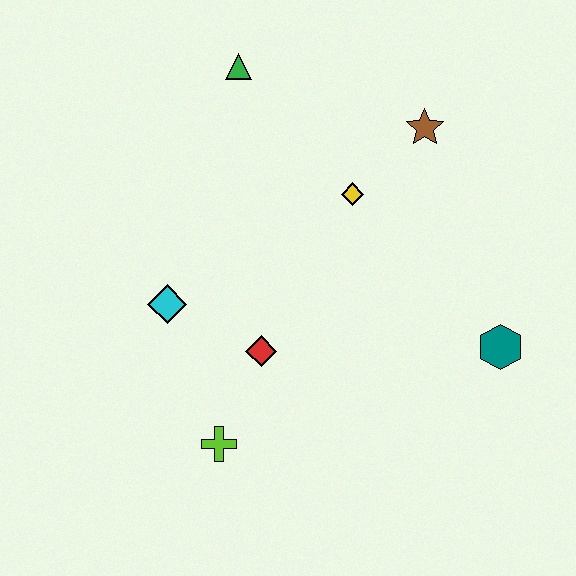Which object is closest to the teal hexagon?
The yellow diamond is closest to the teal hexagon.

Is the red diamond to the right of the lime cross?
Yes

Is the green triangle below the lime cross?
No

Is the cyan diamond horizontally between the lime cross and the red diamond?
No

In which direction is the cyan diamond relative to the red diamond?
The cyan diamond is to the left of the red diamond.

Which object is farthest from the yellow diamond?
The lime cross is farthest from the yellow diamond.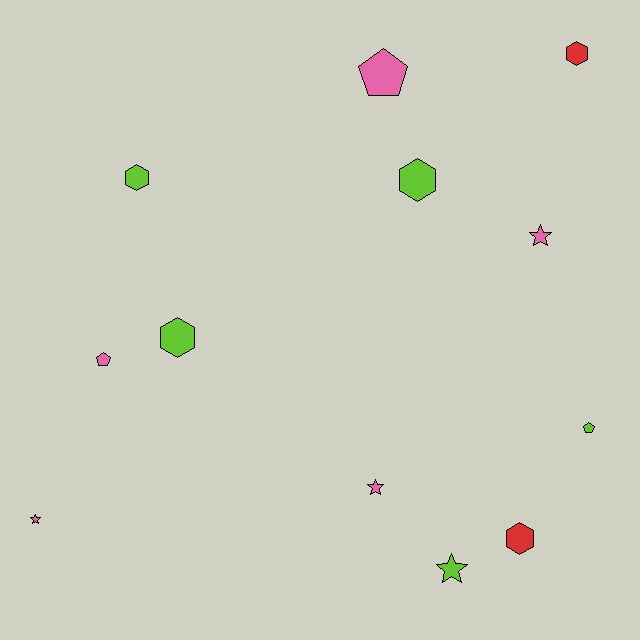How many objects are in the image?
There are 12 objects.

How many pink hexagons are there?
There are no pink hexagons.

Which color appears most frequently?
Pink, with 5 objects.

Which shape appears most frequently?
Hexagon, with 5 objects.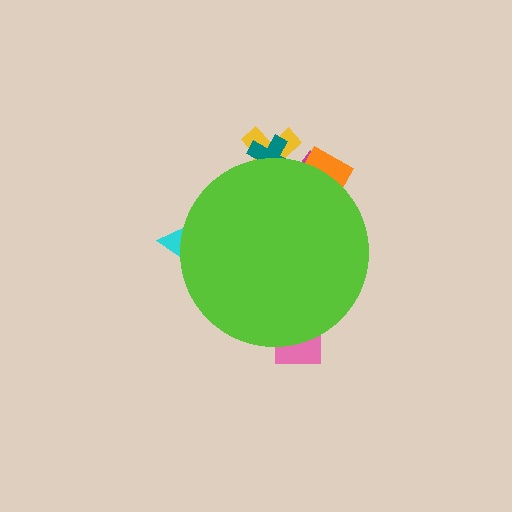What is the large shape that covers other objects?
A lime circle.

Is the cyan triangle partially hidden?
Yes, the cyan triangle is partially hidden behind the lime circle.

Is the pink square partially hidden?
Yes, the pink square is partially hidden behind the lime circle.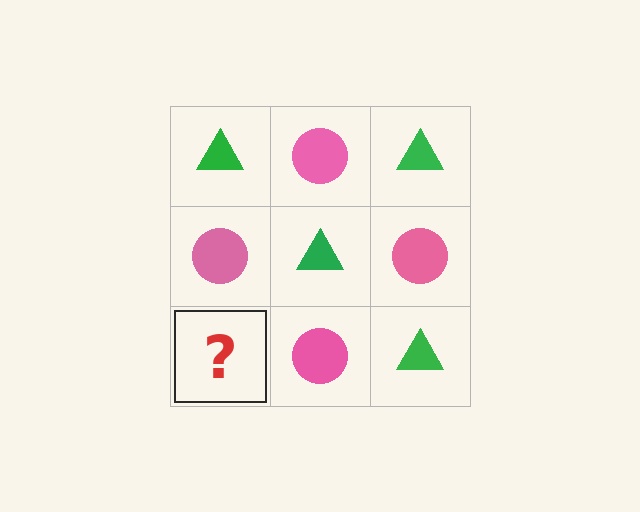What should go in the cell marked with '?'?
The missing cell should contain a green triangle.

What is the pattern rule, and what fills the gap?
The rule is that it alternates green triangle and pink circle in a checkerboard pattern. The gap should be filled with a green triangle.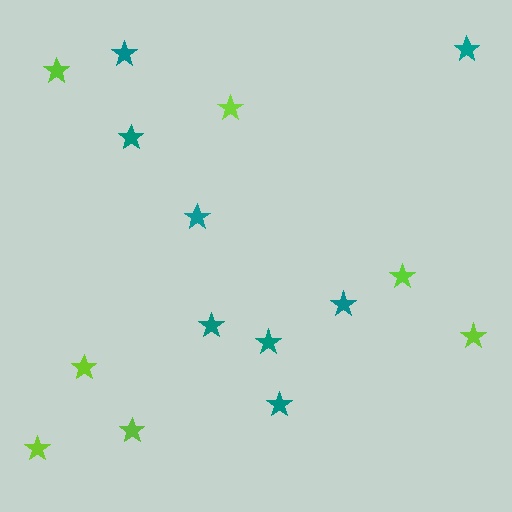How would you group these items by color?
There are 2 groups: one group of teal stars (8) and one group of lime stars (7).